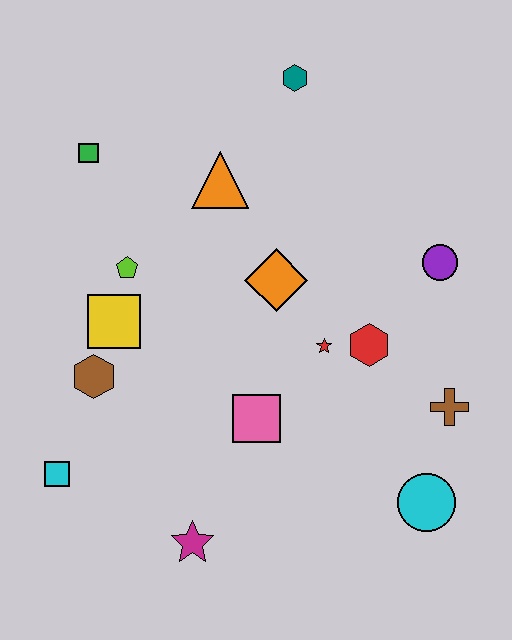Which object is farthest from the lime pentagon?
The cyan circle is farthest from the lime pentagon.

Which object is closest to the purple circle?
The red hexagon is closest to the purple circle.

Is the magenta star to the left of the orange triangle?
Yes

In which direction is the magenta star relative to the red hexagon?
The magenta star is below the red hexagon.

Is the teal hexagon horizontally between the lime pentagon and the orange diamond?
No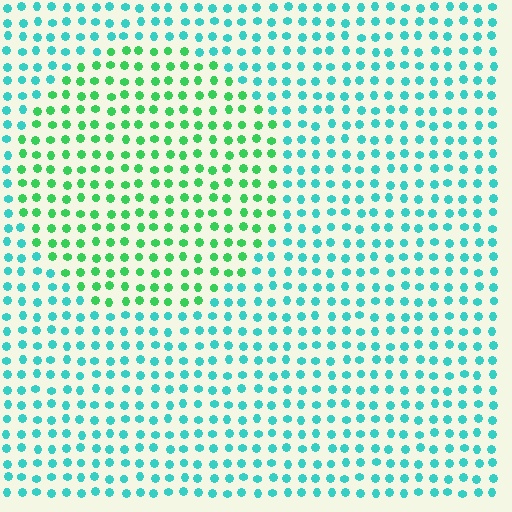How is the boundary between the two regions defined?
The boundary is defined purely by a slight shift in hue (about 43 degrees). Spacing, size, and orientation are identical on both sides.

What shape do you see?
I see a circle.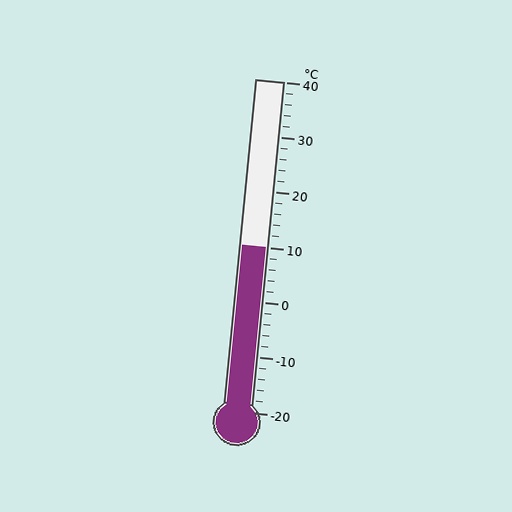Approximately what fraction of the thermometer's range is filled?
The thermometer is filled to approximately 50% of its range.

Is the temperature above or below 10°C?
The temperature is at 10°C.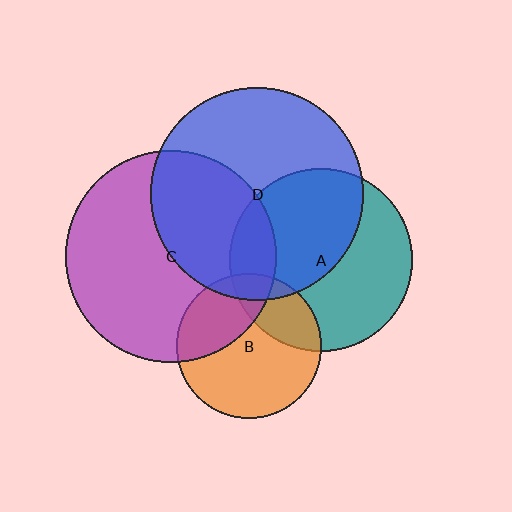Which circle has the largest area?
Circle D (blue).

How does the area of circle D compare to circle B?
Approximately 2.1 times.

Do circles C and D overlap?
Yes.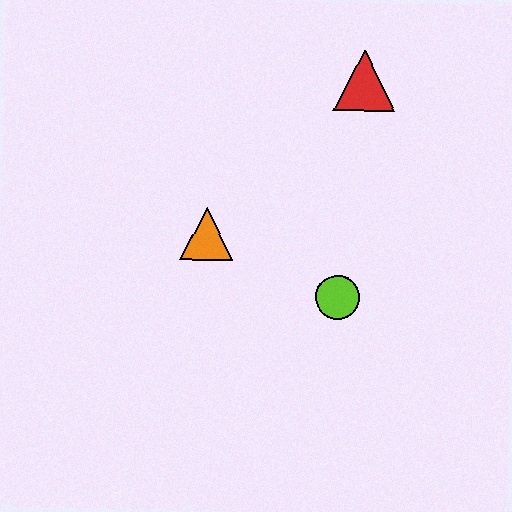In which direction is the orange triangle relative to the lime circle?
The orange triangle is to the left of the lime circle.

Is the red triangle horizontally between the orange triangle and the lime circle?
No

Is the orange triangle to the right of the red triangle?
No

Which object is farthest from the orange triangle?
The red triangle is farthest from the orange triangle.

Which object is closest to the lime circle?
The orange triangle is closest to the lime circle.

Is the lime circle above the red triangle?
No